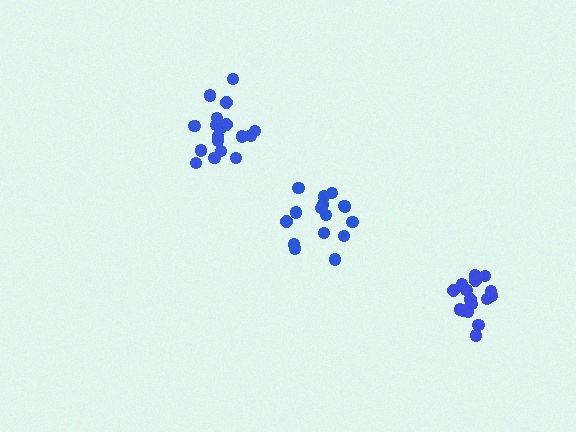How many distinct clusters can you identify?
There are 3 distinct clusters.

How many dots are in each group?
Group 1: 16 dots, Group 2: 18 dots, Group 3: 16 dots (50 total).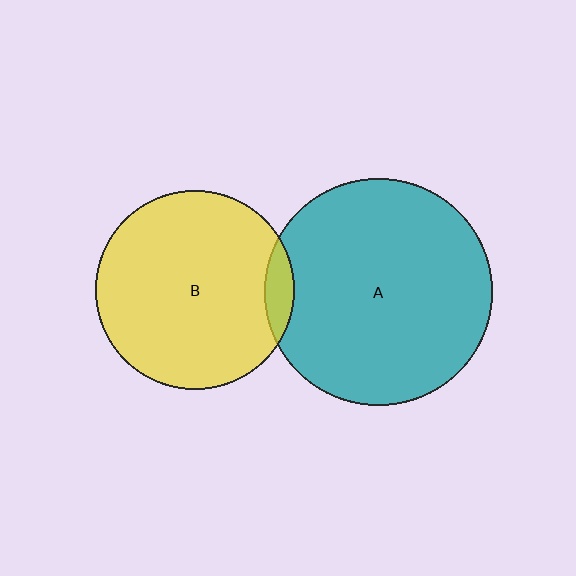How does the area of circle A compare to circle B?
Approximately 1.3 times.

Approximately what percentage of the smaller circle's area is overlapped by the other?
Approximately 5%.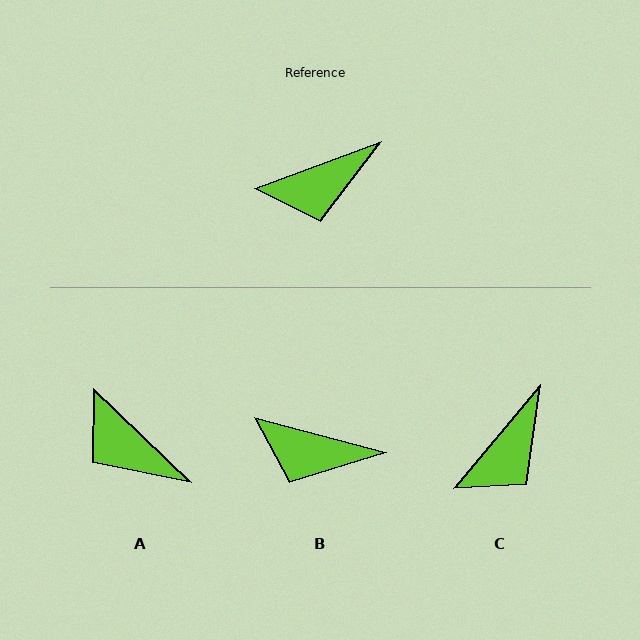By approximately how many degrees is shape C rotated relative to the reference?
Approximately 30 degrees counter-clockwise.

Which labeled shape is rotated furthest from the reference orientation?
A, about 64 degrees away.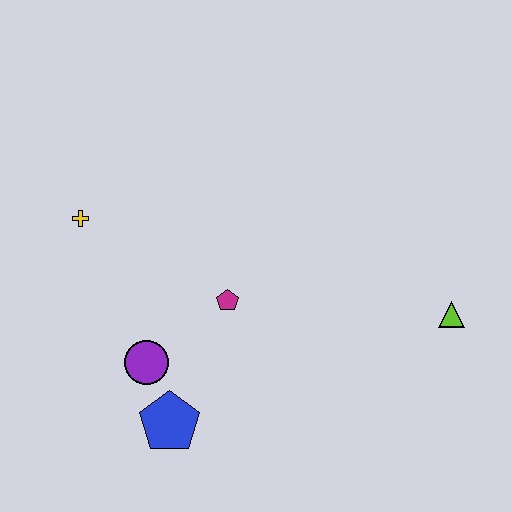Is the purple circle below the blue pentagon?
No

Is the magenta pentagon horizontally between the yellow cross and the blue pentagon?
No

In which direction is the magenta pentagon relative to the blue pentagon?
The magenta pentagon is above the blue pentagon.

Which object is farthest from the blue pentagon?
The lime triangle is farthest from the blue pentagon.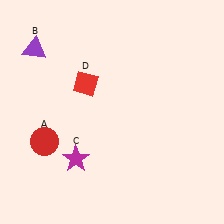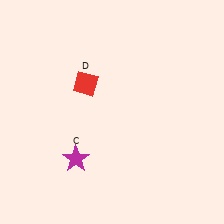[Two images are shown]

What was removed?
The purple triangle (B), the red circle (A) were removed in Image 2.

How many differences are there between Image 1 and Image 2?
There are 2 differences between the two images.